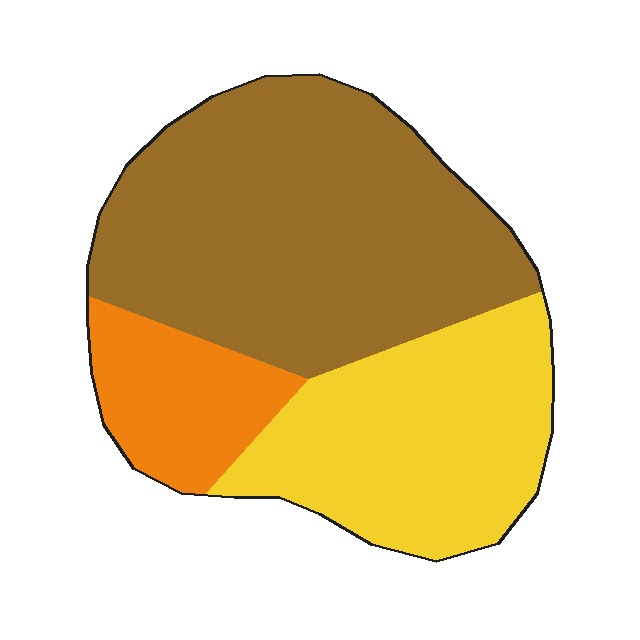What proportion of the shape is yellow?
Yellow takes up about one third (1/3) of the shape.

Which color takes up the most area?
Brown, at roughly 55%.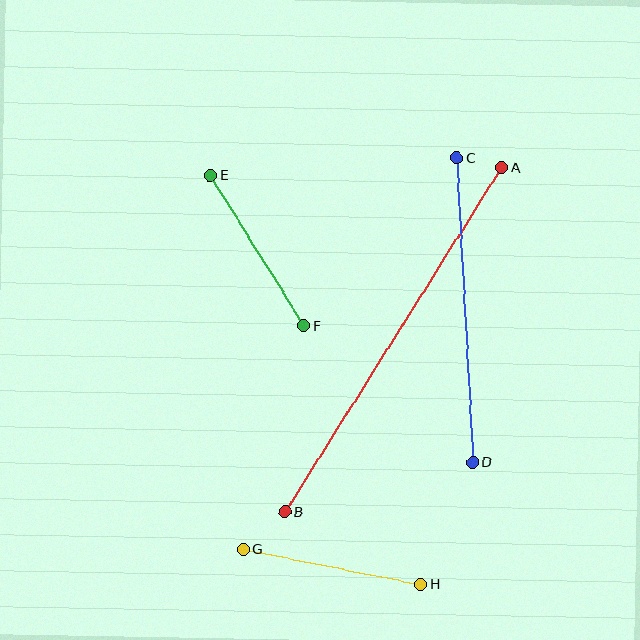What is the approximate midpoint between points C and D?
The midpoint is at approximately (465, 310) pixels.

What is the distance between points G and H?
The distance is approximately 181 pixels.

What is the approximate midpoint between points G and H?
The midpoint is at approximately (332, 567) pixels.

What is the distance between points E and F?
The distance is approximately 177 pixels.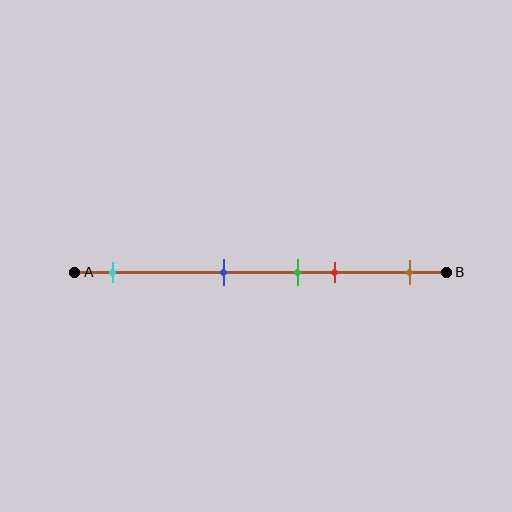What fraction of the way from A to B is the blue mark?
The blue mark is approximately 40% (0.4) of the way from A to B.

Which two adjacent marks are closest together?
The green and red marks are the closest adjacent pair.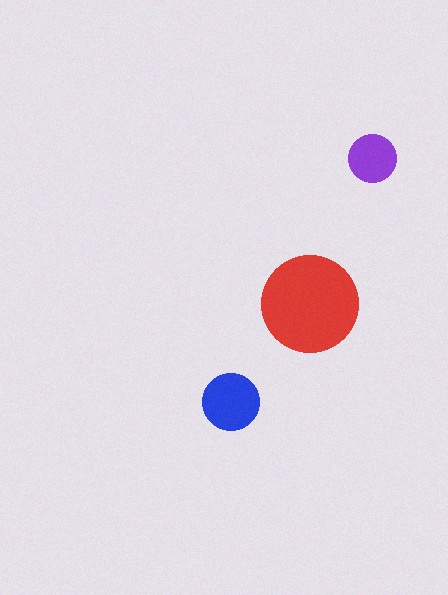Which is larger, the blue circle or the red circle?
The red one.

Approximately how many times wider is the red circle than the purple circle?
About 2 times wider.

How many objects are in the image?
There are 3 objects in the image.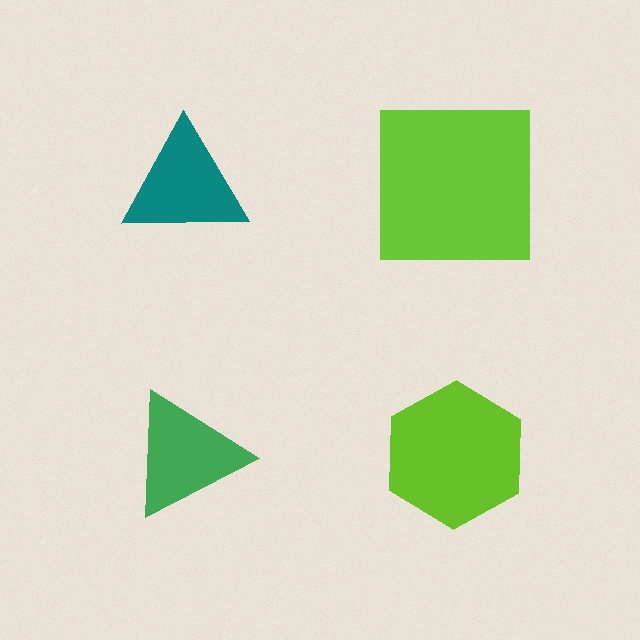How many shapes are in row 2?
2 shapes.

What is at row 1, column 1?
A teal triangle.